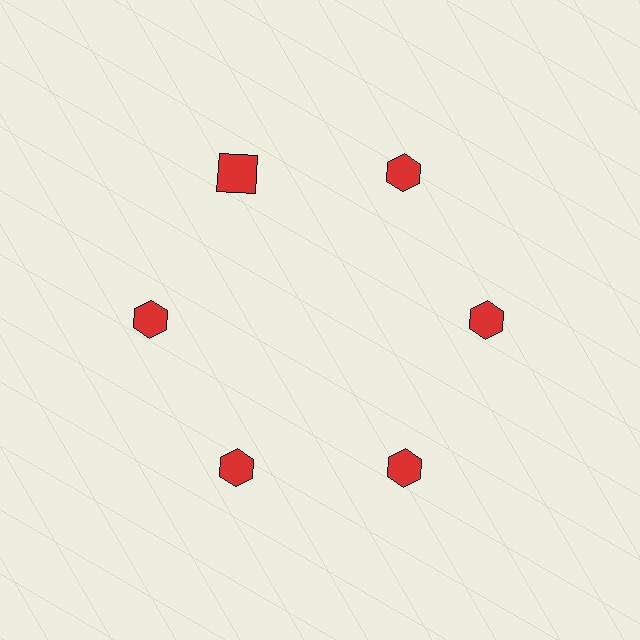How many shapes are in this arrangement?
There are 6 shapes arranged in a ring pattern.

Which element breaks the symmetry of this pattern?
The red square at roughly the 11 o'clock position breaks the symmetry. All other shapes are red hexagons.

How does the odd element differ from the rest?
It has a different shape: square instead of hexagon.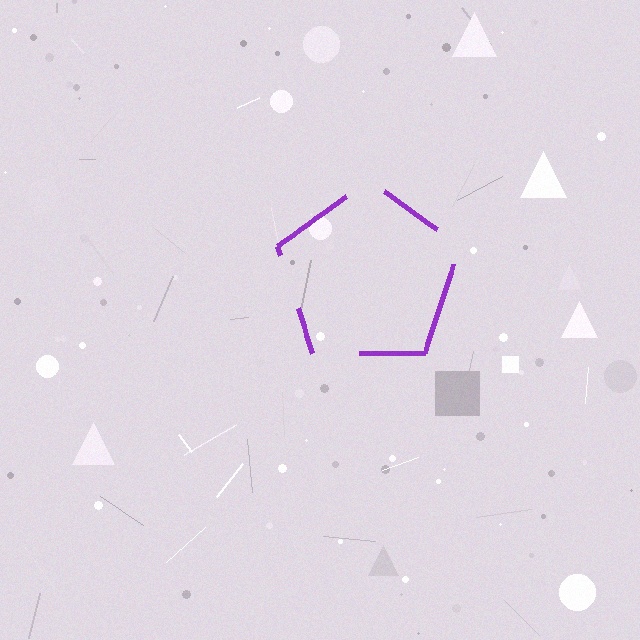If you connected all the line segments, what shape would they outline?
They would outline a pentagon.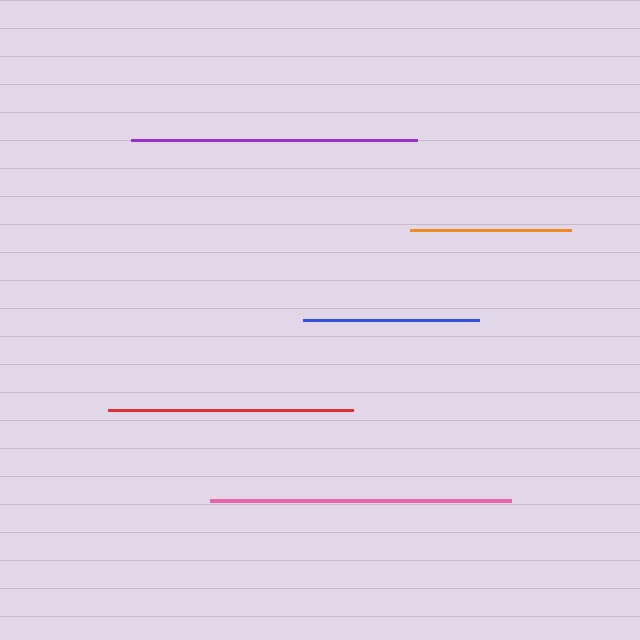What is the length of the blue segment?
The blue segment is approximately 176 pixels long.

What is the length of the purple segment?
The purple segment is approximately 286 pixels long.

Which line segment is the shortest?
The orange line is the shortest at approximately 161 pixels.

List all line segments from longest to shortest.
From longest to shortest: pink, purple, red, blue, orange.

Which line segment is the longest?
The pink line is the longest at approximately 301 pixels.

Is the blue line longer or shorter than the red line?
The red line is longer than the blue line.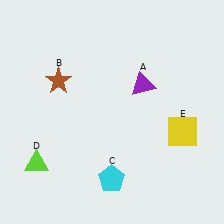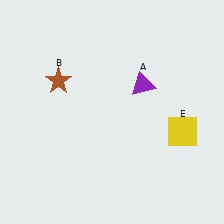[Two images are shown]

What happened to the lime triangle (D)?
The lime triangle (D) was removed in Image 2. It was in the bottom-left area of Image 1.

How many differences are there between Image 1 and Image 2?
There are 2 differences between the two images.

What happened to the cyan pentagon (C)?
The cyan pentagon (C) was removed in Image 2. It was in the bottom-left area of Image 1.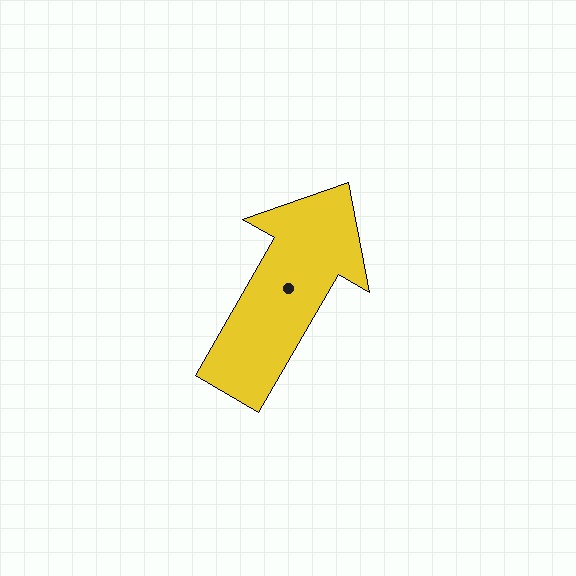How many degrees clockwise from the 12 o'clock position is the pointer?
Approximately 30 degrees.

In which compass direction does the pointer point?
Northeast.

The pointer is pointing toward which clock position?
Roughly 1 o'clock.